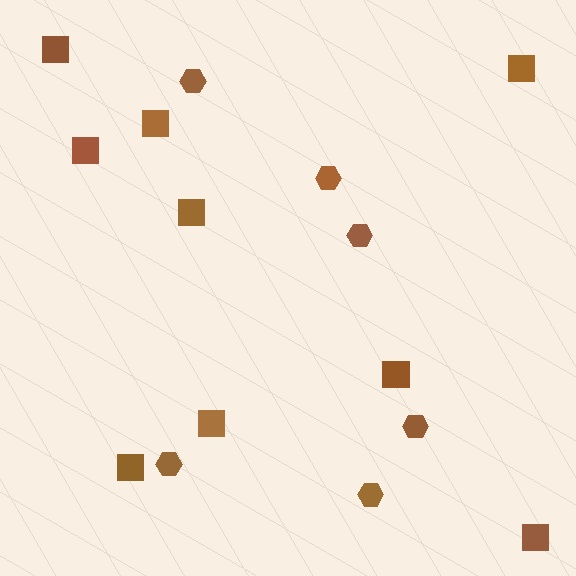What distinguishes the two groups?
There are 2 groups: one group of hexagons (6) and one group of squares (9).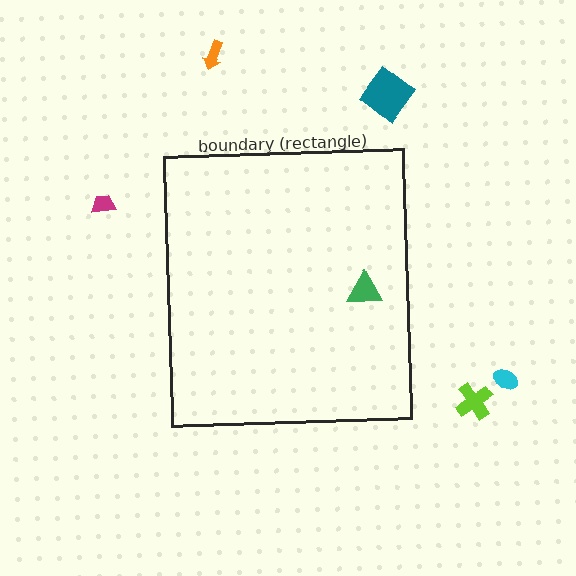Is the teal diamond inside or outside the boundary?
Outside.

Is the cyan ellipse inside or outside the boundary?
Outside.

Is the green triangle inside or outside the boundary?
Inside.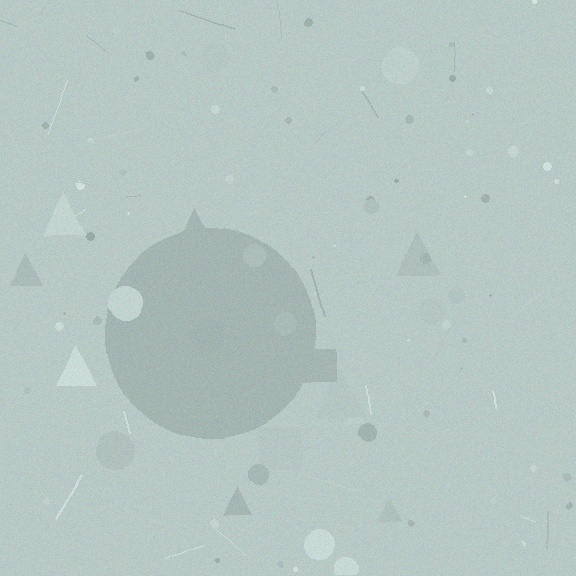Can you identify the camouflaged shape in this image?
The camouflaged shape is a circle.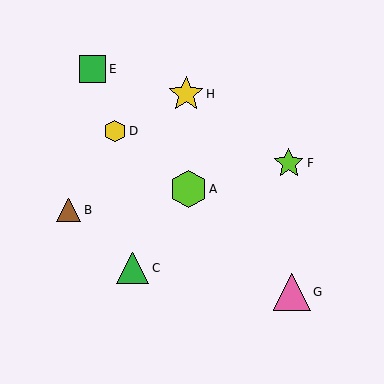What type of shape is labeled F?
Shape F is a lime star.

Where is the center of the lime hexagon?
The center of the lime hexagon is at (188, 189).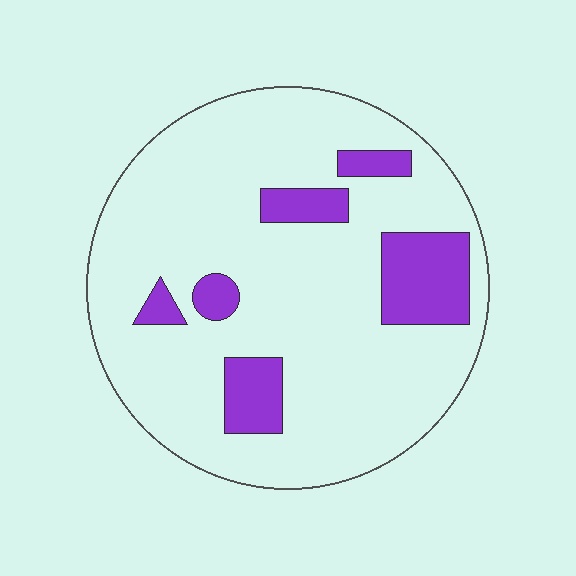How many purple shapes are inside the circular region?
6.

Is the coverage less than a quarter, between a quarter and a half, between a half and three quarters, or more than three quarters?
Less than a quarter.